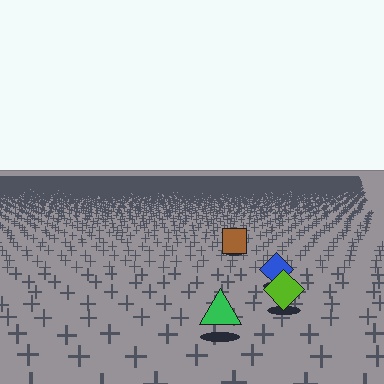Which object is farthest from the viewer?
The brown square is farthest from the viewer. It appears smaller and the ground texture around it is denser.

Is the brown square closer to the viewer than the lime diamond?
No. The lime diamond is closer — you can tell from the texture gradient: the ground texture is coarser near it.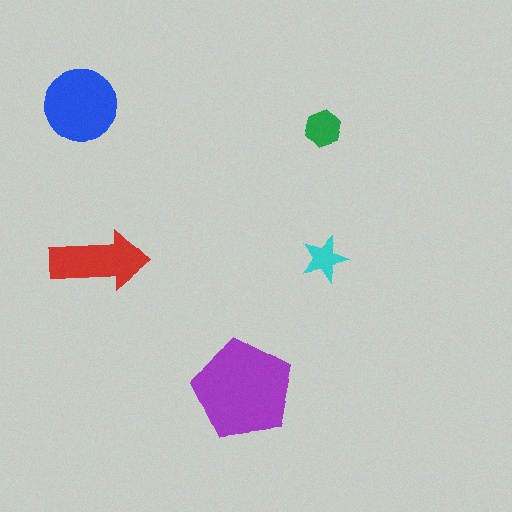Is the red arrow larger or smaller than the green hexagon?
Larger.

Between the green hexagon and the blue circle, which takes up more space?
The blue circle.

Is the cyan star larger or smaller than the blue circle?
Smaller.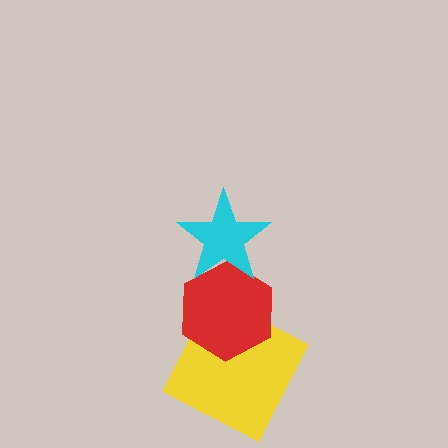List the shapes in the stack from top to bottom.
From top to bottom: the cyan star, the red hexagon, the yellow square.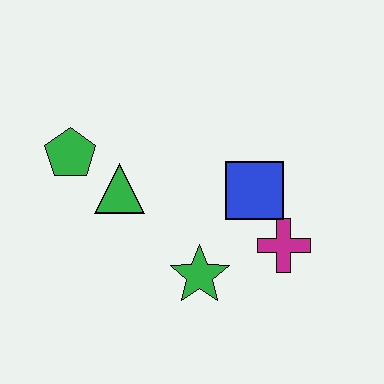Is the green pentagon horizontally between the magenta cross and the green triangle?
No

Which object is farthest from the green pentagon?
The magenta cross is farthest from the green pentagon.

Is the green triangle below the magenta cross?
No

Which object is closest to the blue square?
The magenta cross is closest to the blue square.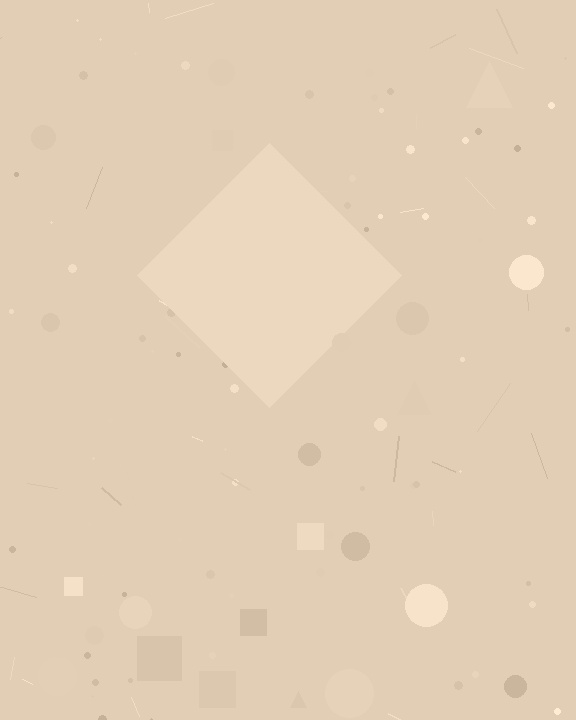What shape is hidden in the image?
A diamond is hidden in the image.